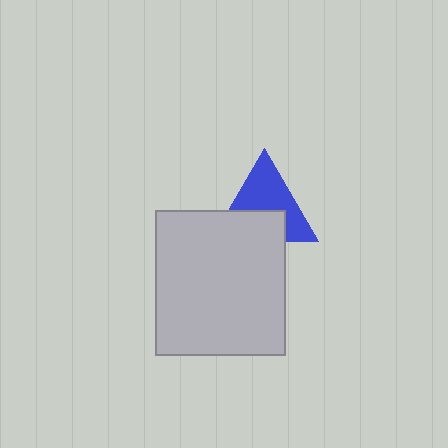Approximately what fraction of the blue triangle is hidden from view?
Roughly 41% of the blue triangle is hidden behind the light gray rectangle.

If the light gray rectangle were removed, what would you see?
You would see the complete blue triangle.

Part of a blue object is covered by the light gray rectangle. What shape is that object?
It is a triangle.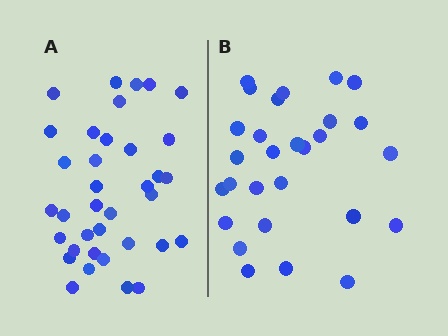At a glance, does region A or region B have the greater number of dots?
Region A (the left region) has more dots.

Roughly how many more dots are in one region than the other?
Region A has roughly 8 or so more dots than region B.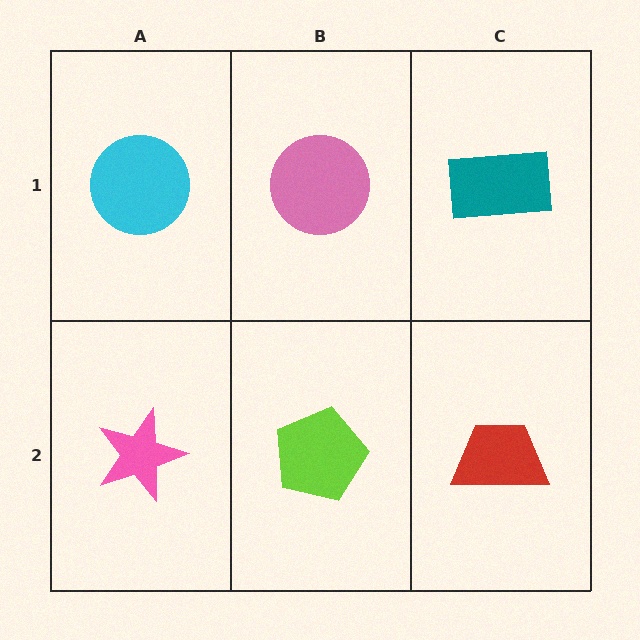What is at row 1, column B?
A pink circle.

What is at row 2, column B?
A lime pentagon.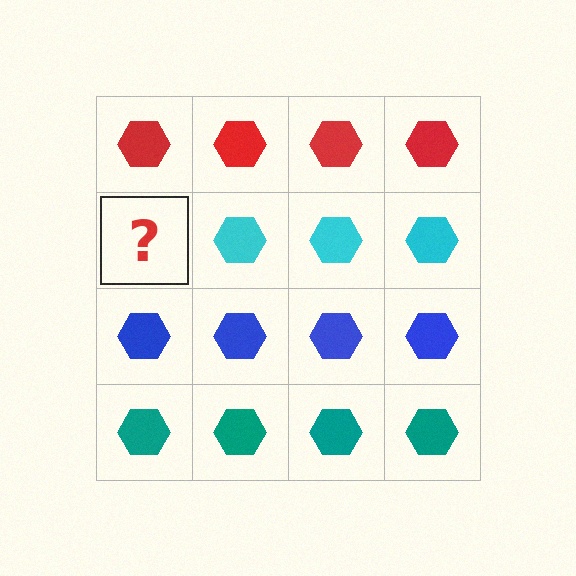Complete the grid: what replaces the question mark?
The question mark should be replaced with a cyan hexagon.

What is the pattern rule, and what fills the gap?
The rule is that each row has a consistent color. The gap should be filled with a cyan hexagon.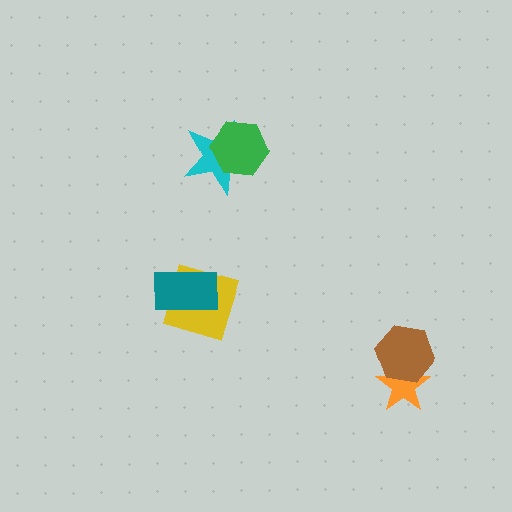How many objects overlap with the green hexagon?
1 object overlaps with the green hexagon.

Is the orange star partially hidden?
Yes, it is partially covered by another shape.